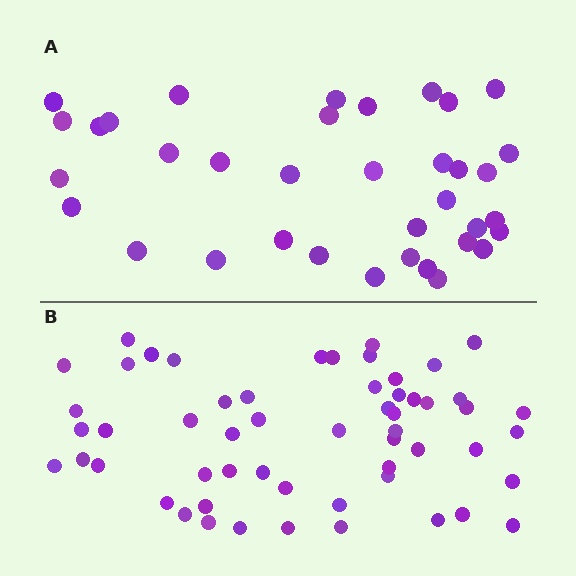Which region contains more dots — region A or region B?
Region B (the bottom region) has more dots.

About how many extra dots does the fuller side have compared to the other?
Region B has approximately 20 more dots than region A.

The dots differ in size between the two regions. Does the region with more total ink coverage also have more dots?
No. Region A has more total ink coverage because its dots are larger, but region B actually contains more individual dots. Total area can be misleading — the number of items is what matters here.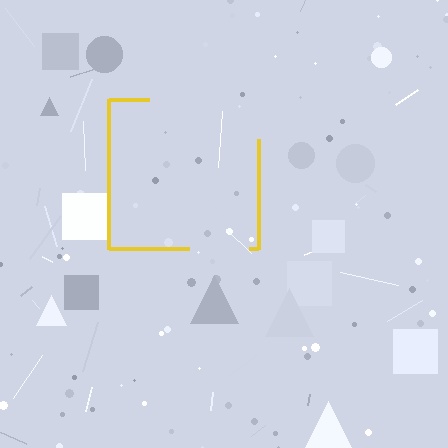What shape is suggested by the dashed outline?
The dashed outline suggests a square.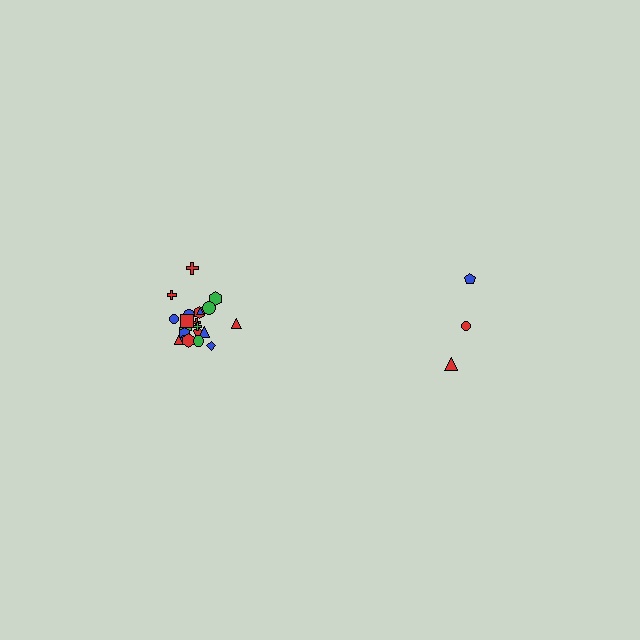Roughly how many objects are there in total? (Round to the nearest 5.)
Roughly 25 objects in total.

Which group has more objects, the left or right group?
The left group.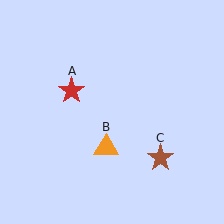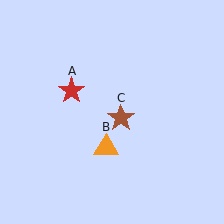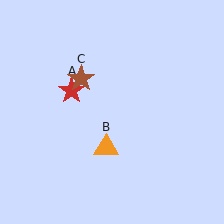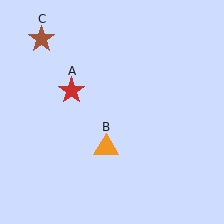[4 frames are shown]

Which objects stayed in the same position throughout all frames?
Red star (object A) and orange triangle (object B) remained stationary.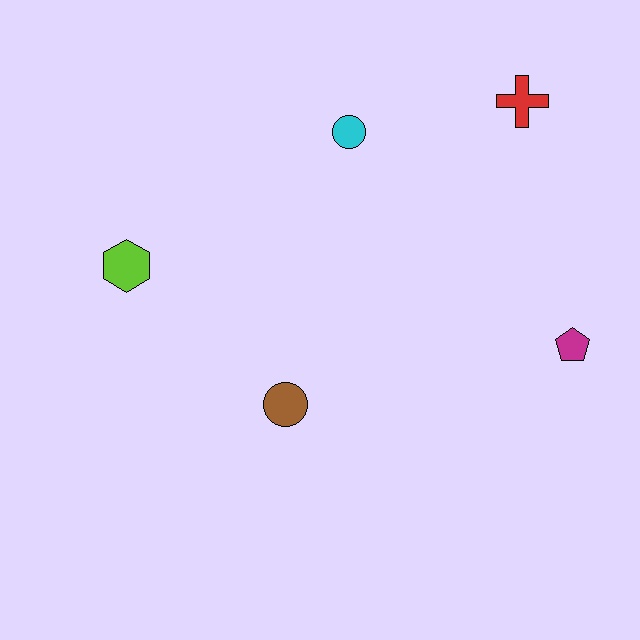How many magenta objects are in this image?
There is 1 magenta object.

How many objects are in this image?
There are 5 objects.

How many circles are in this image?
There are 2 circles.